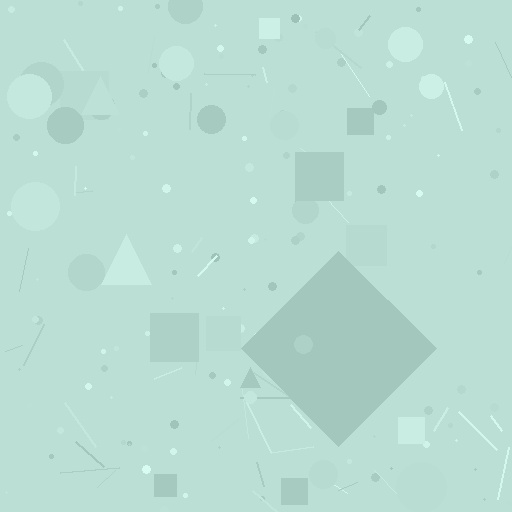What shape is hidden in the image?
A diamond is hidden in the image.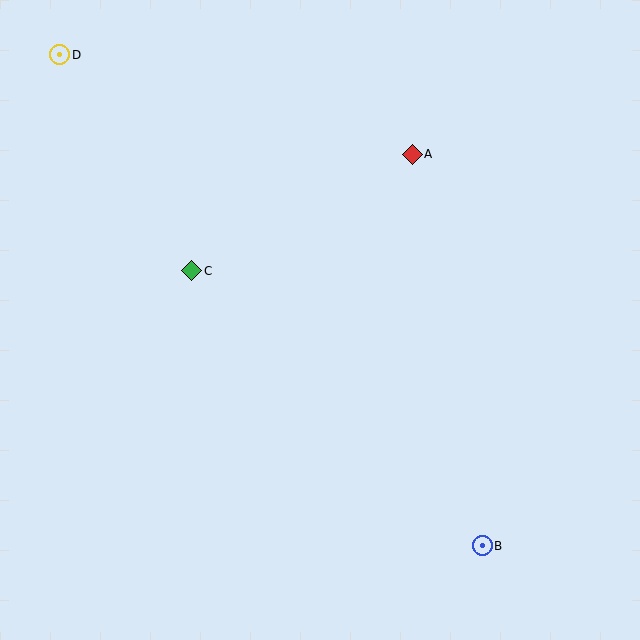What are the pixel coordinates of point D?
Point D is at (60, 55).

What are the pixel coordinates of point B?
Point B is at (482, 546).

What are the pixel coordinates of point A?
Point A is at (412, 154).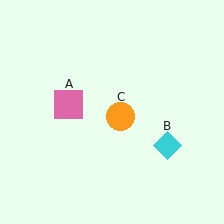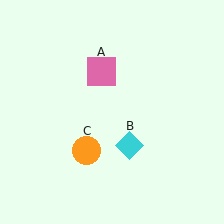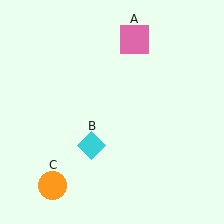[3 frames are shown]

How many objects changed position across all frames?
3 objects changed position: pink square (object A), cyan diamond (object B), orange circle (object C).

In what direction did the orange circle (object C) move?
The orange circle (object C) moved down and to the left.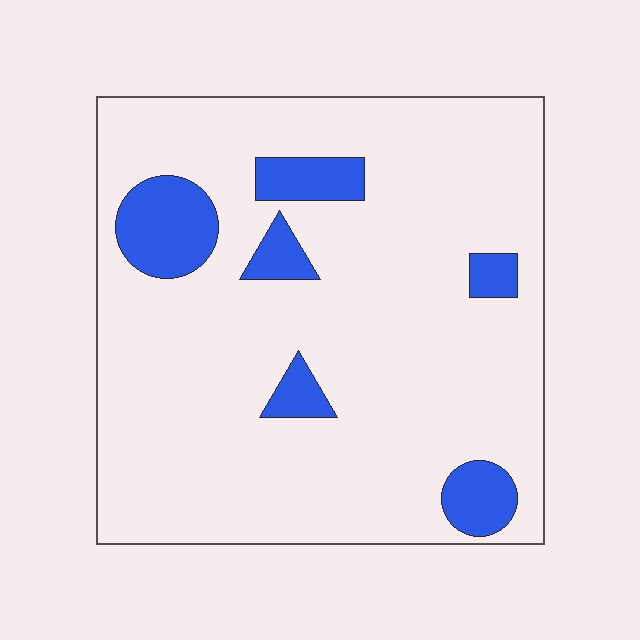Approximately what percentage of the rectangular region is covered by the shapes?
Approximately 15%.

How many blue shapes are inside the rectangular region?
6.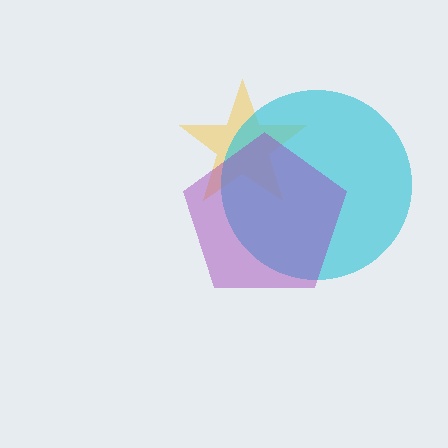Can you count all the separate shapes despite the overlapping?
Yes, there are 3 separate shapes.